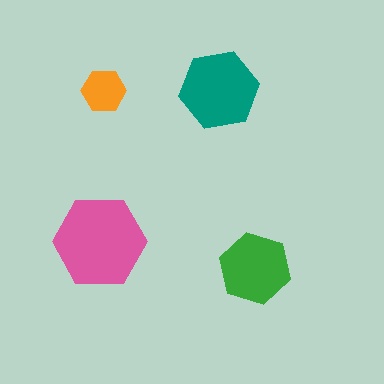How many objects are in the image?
There are 4 objects in the image.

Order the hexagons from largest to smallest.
the pink one, the teal one, the green one, the orange one.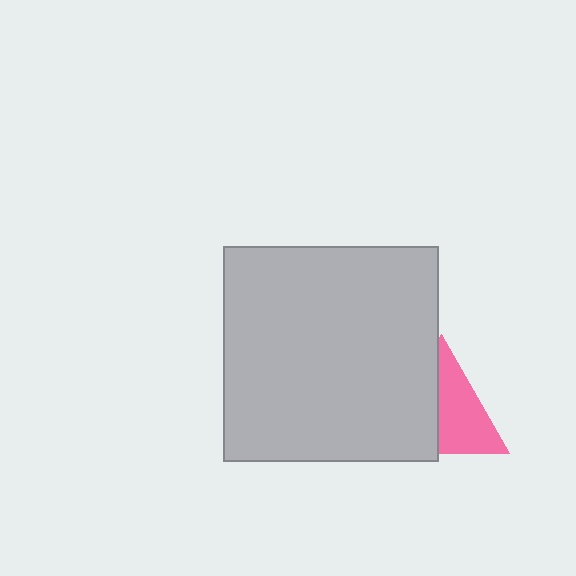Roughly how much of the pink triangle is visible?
About half of it is visible (roughly 53%).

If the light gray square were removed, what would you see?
You would see the complete pink triangle.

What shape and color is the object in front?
The object in front is a light gray square.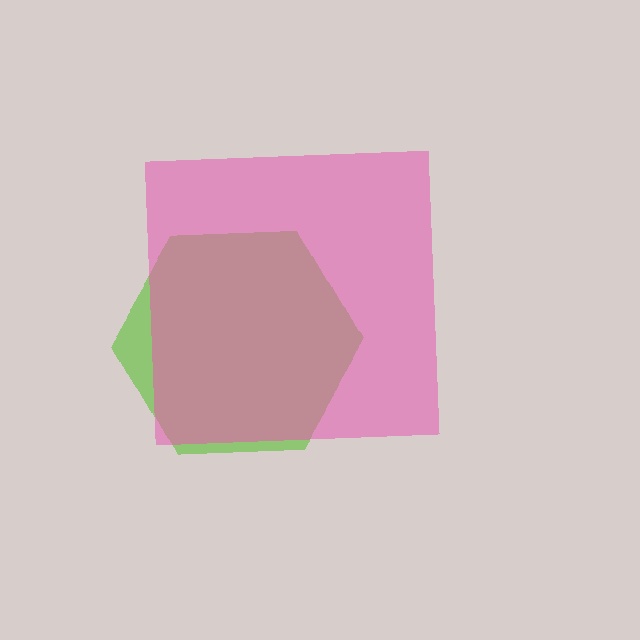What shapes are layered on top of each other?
The layered shapes are: a lime hexagon, a pink square.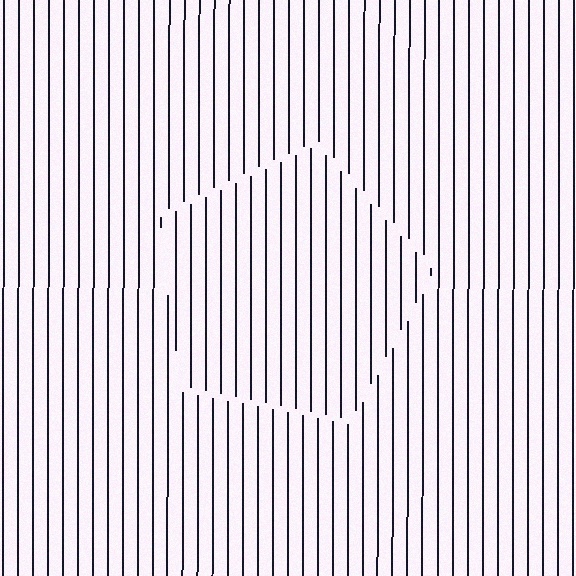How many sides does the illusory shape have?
5 sides — the line-ends trace a pentagon.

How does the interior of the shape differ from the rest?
The interior of the shape contains the same grating, shifted by half a period — the contour is defined by the phase discontinuity where line-ends from the inner and outer gratings abut.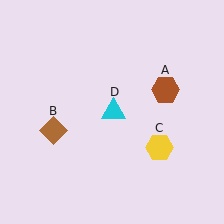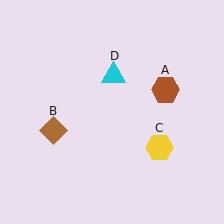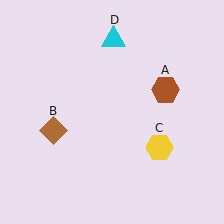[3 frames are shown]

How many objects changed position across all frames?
1 object changed position: cyan triangle (object D).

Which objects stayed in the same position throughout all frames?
Brown hexagon (object A) and brown diamond (object B) and yellow hexagon (object C) remained stationary.